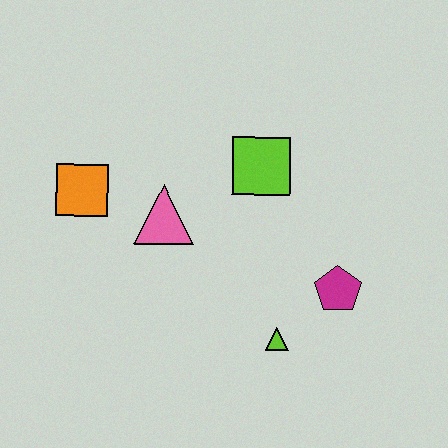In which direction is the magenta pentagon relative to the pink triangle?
The magenta pentagon is to the right of the pink triangle.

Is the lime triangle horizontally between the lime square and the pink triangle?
No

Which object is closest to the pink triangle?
The orange square is closest to the pink triangle.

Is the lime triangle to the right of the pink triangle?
Yes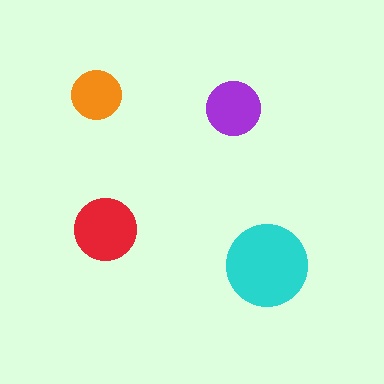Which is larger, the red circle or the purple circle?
The red one.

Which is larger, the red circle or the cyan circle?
The cyan one.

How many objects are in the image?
There are 4 objects in the image.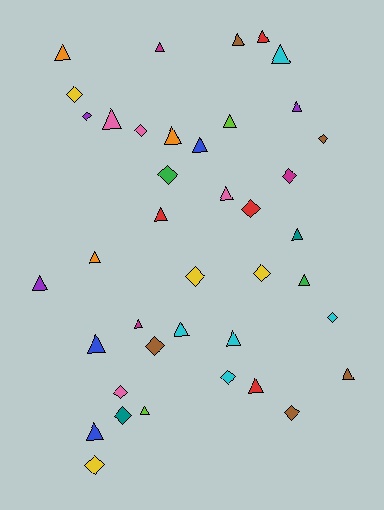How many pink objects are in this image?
There are 4 pink objects.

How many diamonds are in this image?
There are 16 diamonds.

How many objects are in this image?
There are 40 objects.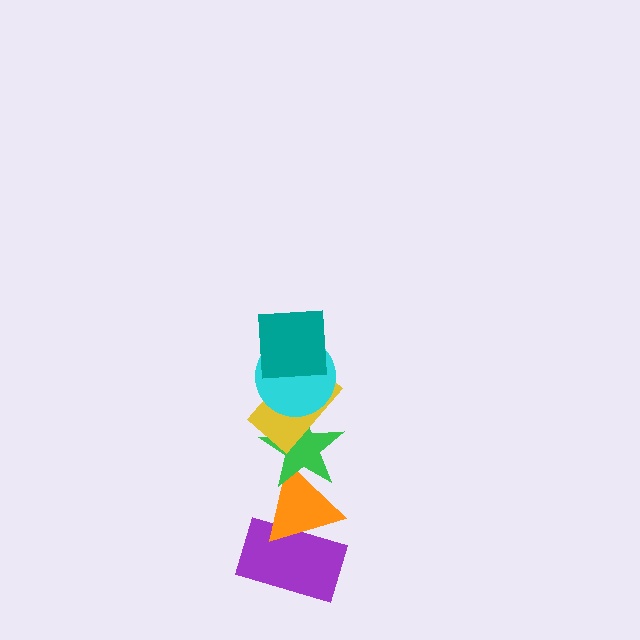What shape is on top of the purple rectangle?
The orange triangle is on top of the purple rectangle.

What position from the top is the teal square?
The teal square is 1st from the top.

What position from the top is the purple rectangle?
The purple rectangle is 6th from the top.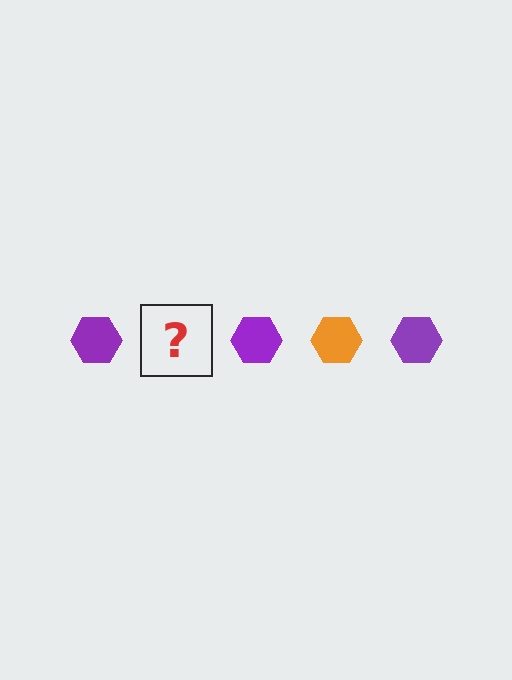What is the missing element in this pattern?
The missing element is an orange hexagon.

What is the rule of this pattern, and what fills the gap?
The rule is that the pattern cycles through purple, orange hexagons. The gap should be filled with an orange hexagon.